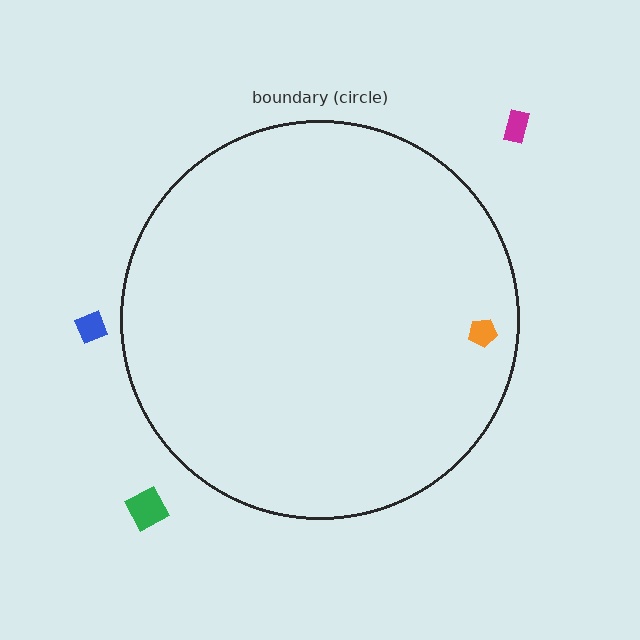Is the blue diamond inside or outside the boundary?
Outside.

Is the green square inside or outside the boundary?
Outside.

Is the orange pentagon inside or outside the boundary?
Inside.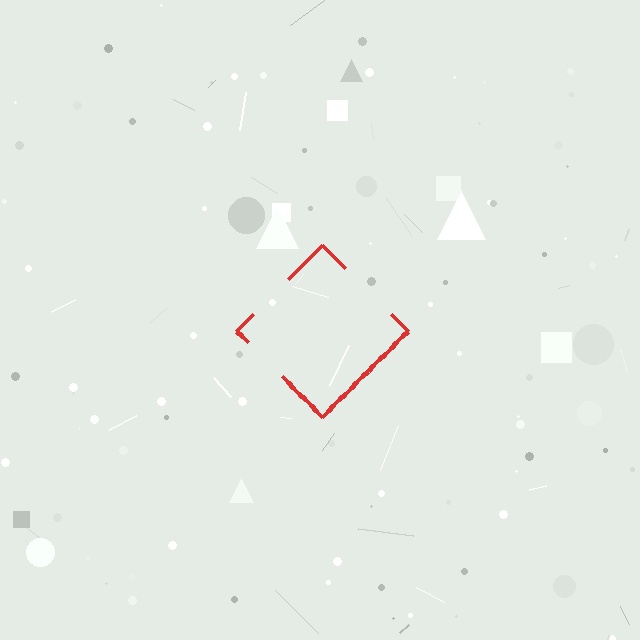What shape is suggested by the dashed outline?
The dashed outline suggests a diamond.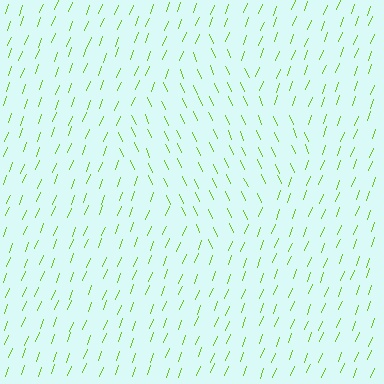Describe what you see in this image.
The image is filled with small lime line segments. A diamond region in the image has lines oriented differently from the surrounding lines, creating a visible texture boundary.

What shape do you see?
I see a diamond.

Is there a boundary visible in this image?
Yes, there is a texture boundary formed by a change in line orientation.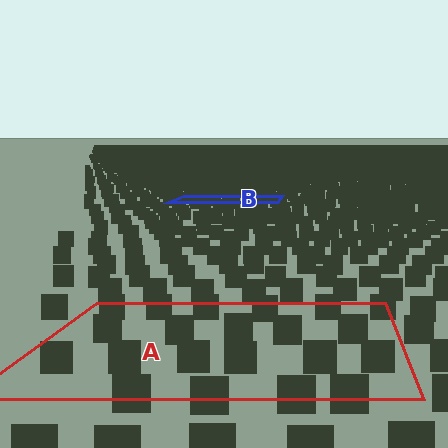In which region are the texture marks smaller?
The texture marks are smaller in region B, because it is farther away.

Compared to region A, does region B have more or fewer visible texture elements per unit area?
Region B has more texture elements per unit area — they are packed more densely because it is farther away.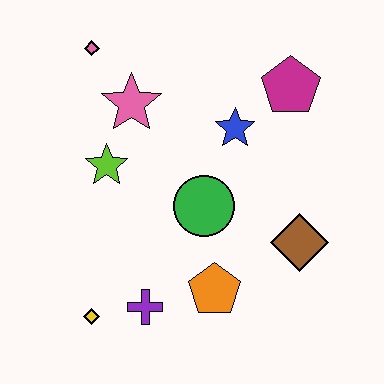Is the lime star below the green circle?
No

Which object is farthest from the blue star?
The yellow diamond is farthest from the blue star.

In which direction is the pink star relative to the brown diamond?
The pink star is to the left of the brown diamond.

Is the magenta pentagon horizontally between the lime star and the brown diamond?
Yes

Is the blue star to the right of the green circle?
Yes